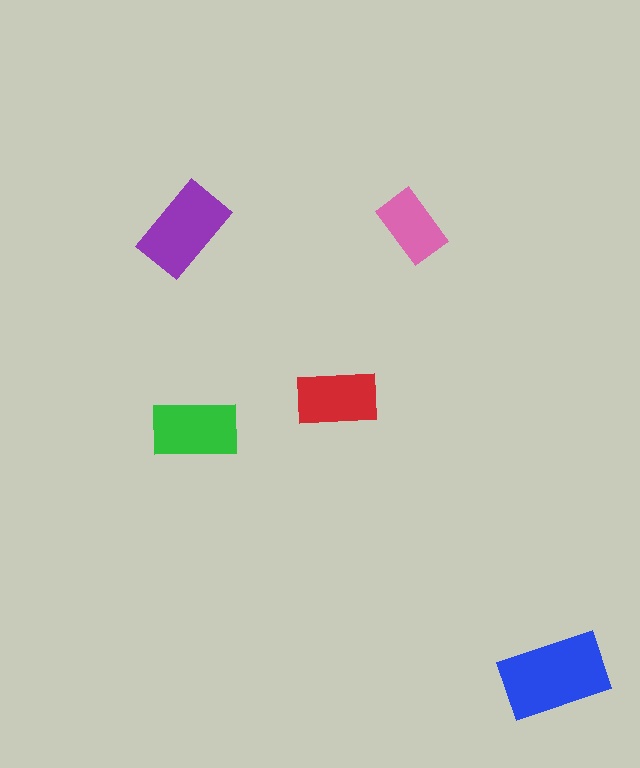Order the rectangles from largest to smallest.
the blue one, the purple one, the green one, the red one, the pink one.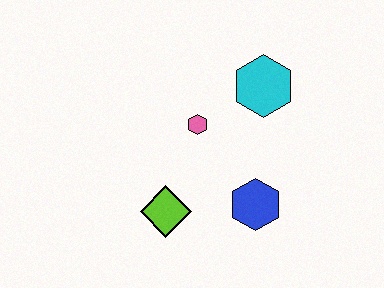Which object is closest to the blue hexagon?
The lime diamond is closest to the blue hexagon.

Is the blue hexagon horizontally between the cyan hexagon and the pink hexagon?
Yes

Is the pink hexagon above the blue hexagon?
Yes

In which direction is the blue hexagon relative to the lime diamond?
The blue hexagon is to the right of the lime diamond.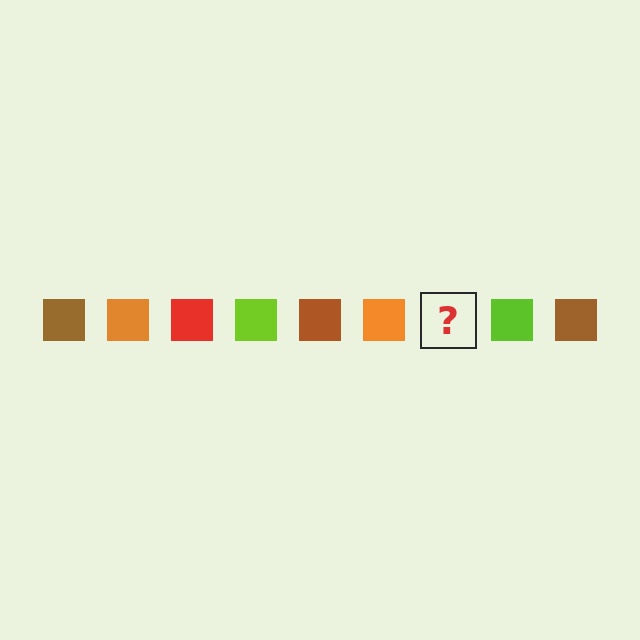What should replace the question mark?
The question mark should be replaced with a red square.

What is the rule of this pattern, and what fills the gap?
The rule is that the pattern cycles through brown, orange, red, lime squares. The gap should be filled with a red square.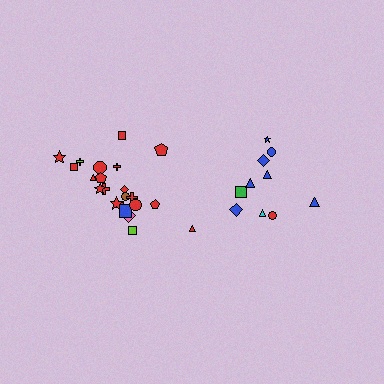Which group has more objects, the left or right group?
The left group.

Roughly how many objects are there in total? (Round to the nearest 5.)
Roughly 30 objects in total.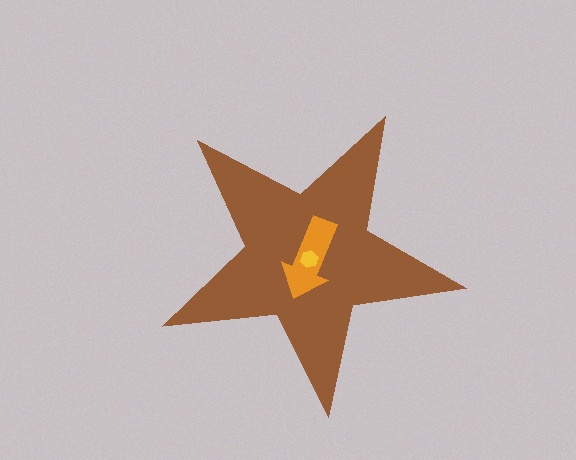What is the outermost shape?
The brown star.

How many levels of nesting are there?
3.